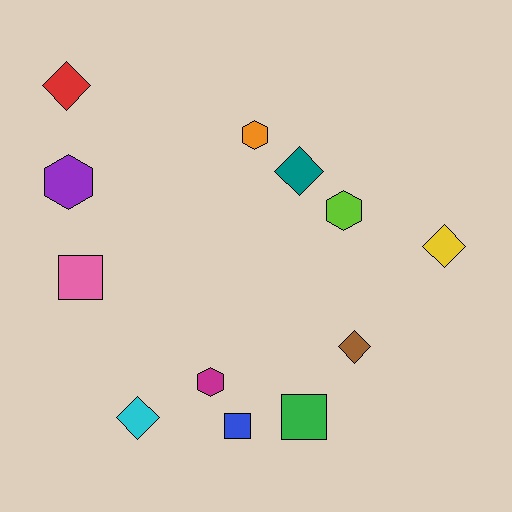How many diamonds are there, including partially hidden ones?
There are 5 diamonds.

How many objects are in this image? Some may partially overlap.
There are 12 objects.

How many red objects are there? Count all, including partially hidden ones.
There is 1 red object.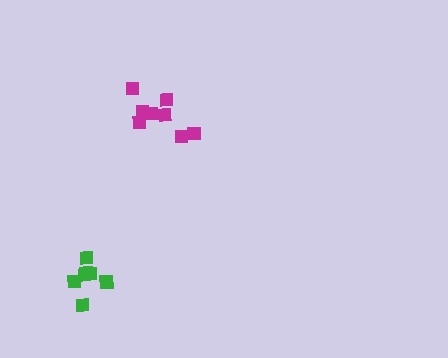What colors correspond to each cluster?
The clusters are colored: green, magenta.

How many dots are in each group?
Group 1: 7 dots, Group 2: 8 dots (15 total).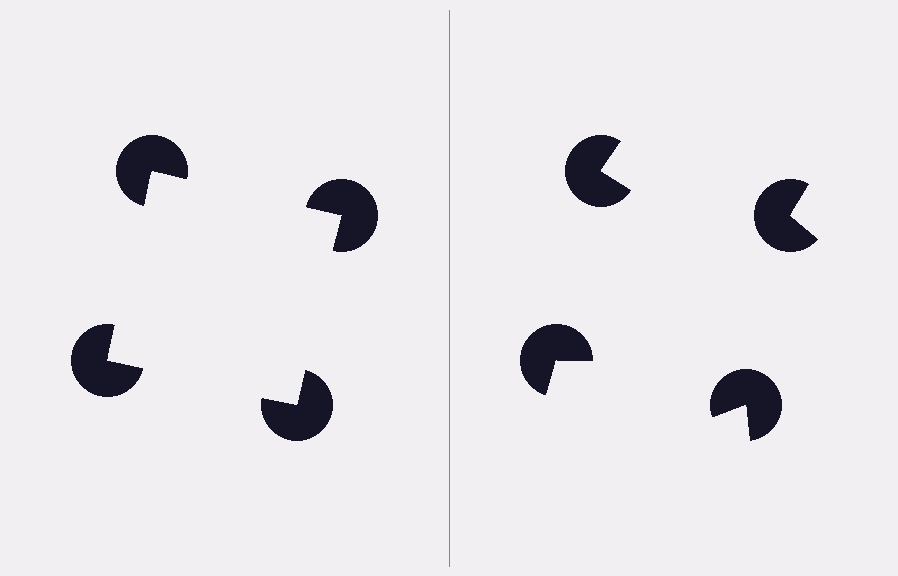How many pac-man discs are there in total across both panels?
8 — 4 on each side.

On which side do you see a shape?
An illusory square appears on the left side. On the right side the wedge cuts are rotated, so no coherent shape forms.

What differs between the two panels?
The pac-man discs are positioned identically on both sides; only the wedge orientations differ. On the left they align to a square; on the right they are misaligned.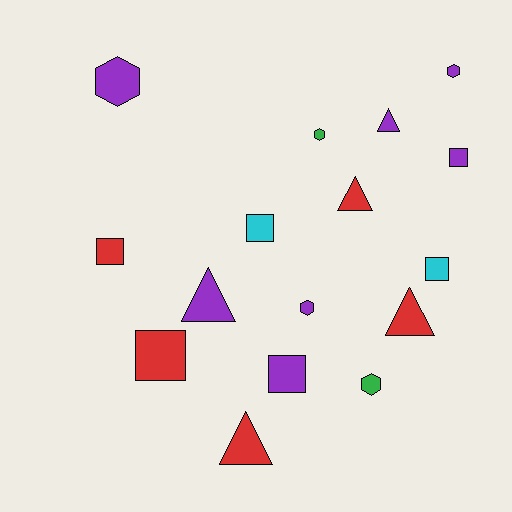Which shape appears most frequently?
Square, with 6 objects.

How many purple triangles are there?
There are 2 purple triangles.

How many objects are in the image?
There are 16 objects.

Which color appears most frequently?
Purple, with 7 objects.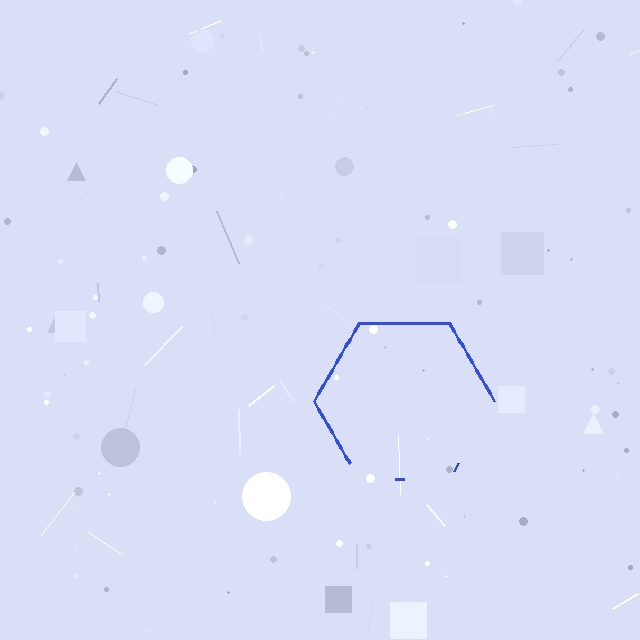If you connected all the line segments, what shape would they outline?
They would outline a hexagon.